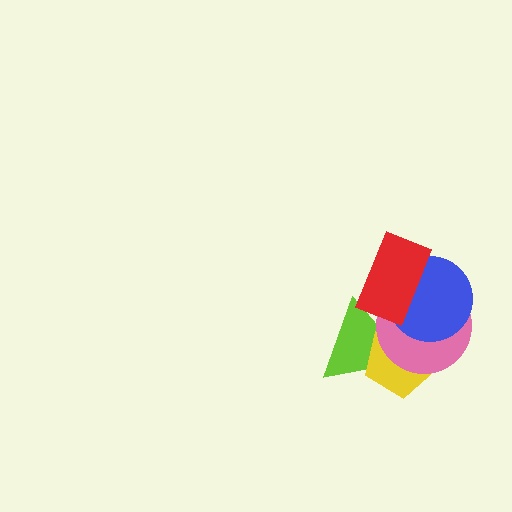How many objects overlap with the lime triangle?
4 objects overlap with the lime triangle.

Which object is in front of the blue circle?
The red rectangle is in front of the blue circle.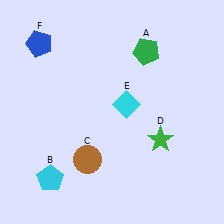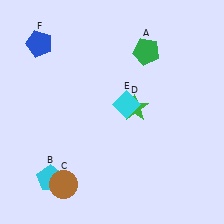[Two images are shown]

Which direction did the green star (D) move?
The green star (D) moved up.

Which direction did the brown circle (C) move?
The brown circle (C) moved down.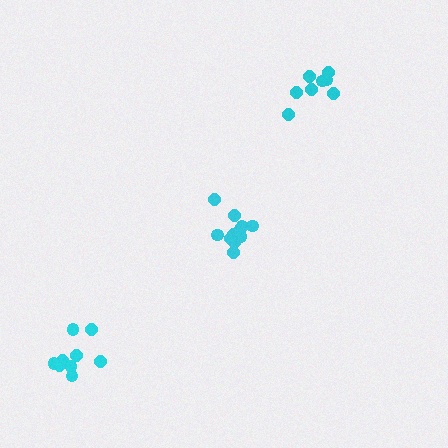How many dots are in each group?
Group 1: 9 dots, Group 2: 8 dots, Group 3: 12 dots (29 total).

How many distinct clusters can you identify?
There are 3 distinct clusters.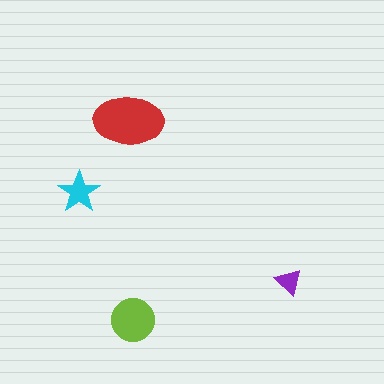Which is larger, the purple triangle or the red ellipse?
The red ellipse.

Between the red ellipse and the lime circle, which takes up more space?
The red ellipse.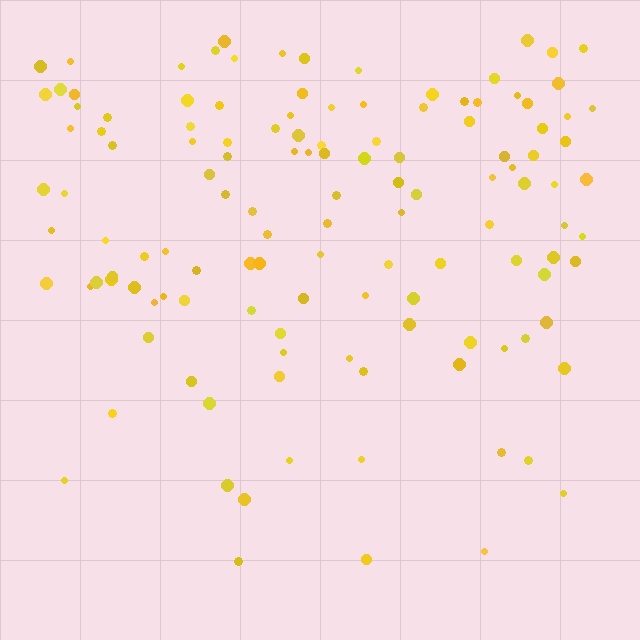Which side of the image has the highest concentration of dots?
The top.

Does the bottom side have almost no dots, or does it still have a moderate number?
Still a moderate number, just noticeably fewer than the top.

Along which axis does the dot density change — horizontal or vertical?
Vertical.